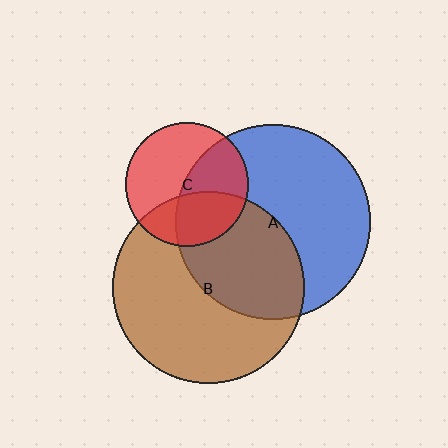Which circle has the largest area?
Circle A (blue).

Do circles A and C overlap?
Yes.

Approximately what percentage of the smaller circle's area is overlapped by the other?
Approximately 45%.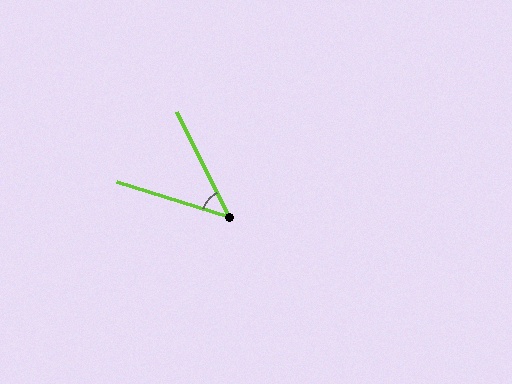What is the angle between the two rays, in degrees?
Approximately 46 degrees.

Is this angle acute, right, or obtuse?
It is acute.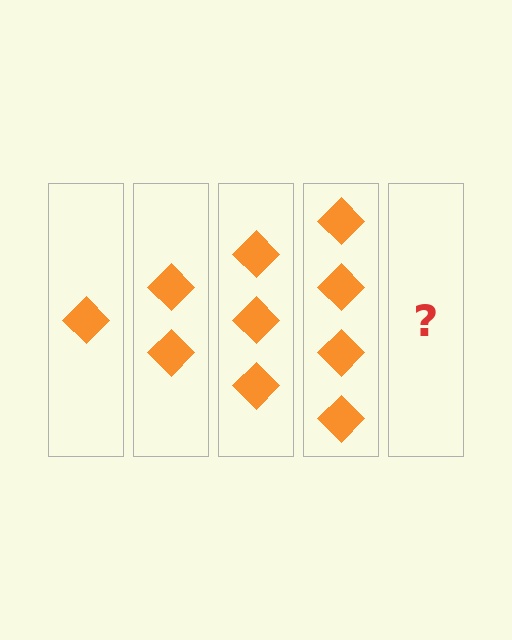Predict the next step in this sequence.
The next step is 5 diamonds.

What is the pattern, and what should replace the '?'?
The pattern is that each step adds one more diamond. The '?' should be 5 diamonds.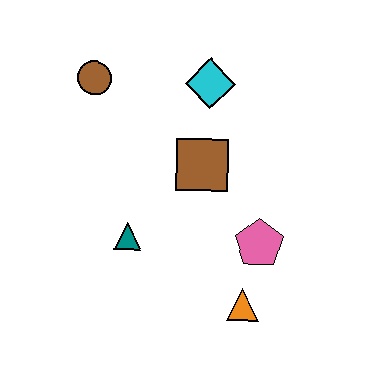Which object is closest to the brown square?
The cyan diamond is closest to the brown square.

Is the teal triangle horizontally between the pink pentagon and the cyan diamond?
No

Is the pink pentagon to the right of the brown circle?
Yes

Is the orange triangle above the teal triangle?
No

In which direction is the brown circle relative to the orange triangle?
The brown circle is above the orange triangle.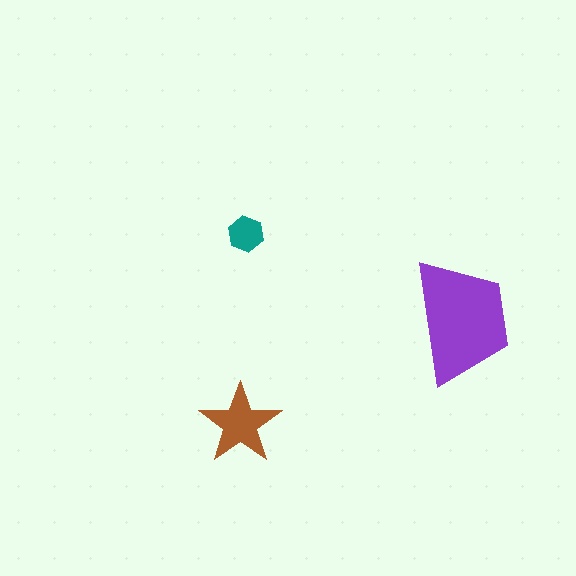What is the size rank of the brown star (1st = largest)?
2nd.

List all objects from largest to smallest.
The purple trapezoid, the brown star, the teal hexagon.